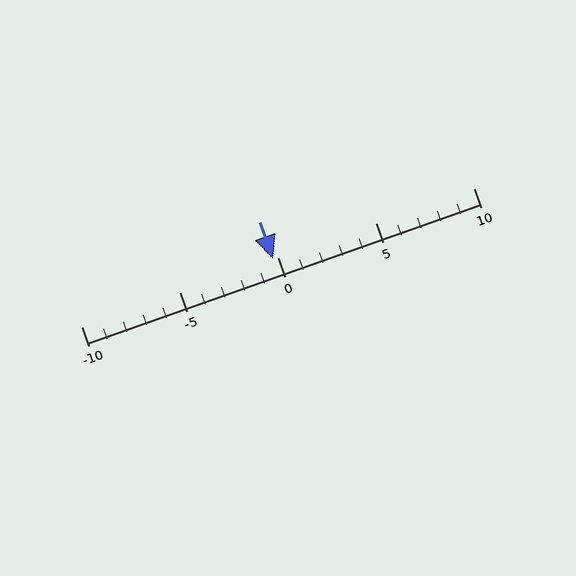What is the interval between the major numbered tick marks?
The major tick marks are spaced 5 units apart.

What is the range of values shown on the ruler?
The ruler shows values from -10 to 10.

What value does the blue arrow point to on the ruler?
The blue arrow points to approximately 0.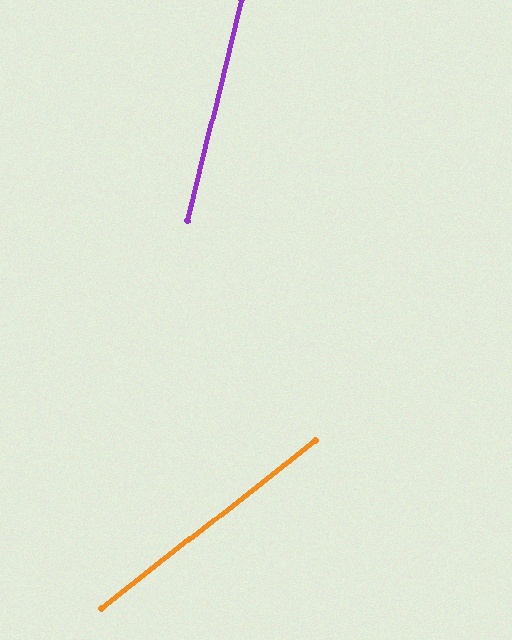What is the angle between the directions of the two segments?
Approximately 38 degrees.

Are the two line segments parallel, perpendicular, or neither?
Neither parallel nor perpendicular — they differ by about 38°.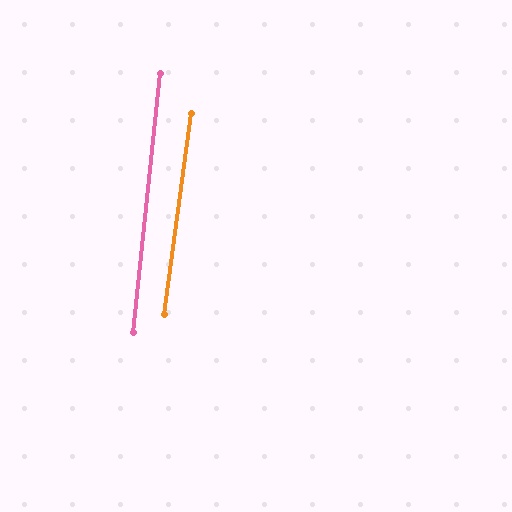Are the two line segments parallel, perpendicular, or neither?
Parallel — their directions differ by only 1.9°.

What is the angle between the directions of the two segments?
Approximately 2 degrees.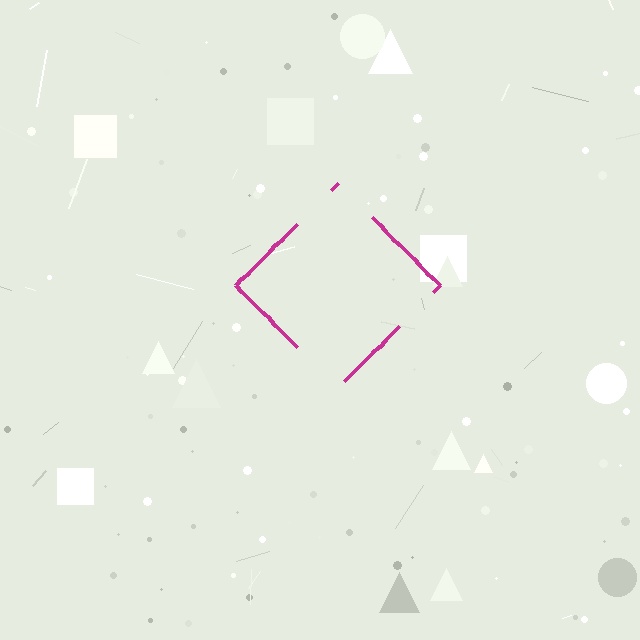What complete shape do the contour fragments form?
The contour fragments form a diamond.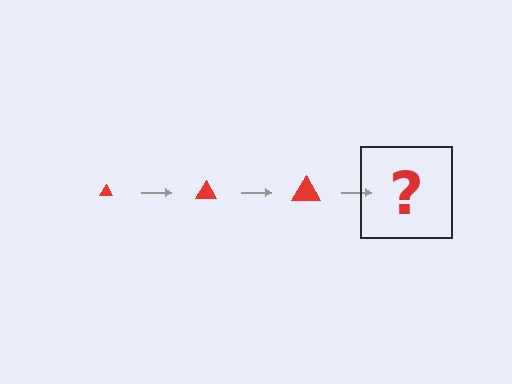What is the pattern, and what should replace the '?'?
The pattern is that the triangle gets progressively larger each step. The '?' should be a red triangle, larger than the previous one.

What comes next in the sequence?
The next element should be a red triangle, larger than the previous one.